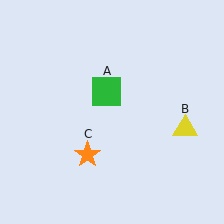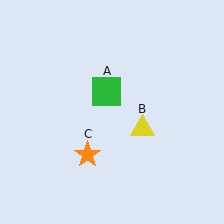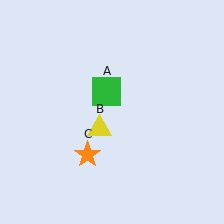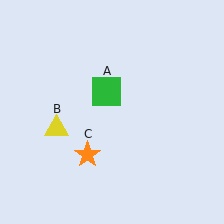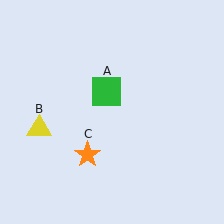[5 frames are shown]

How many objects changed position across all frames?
1 object changed position: yellow triangle (object B).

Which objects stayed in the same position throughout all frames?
Green square (object A) and orange star (object C) remained stationary.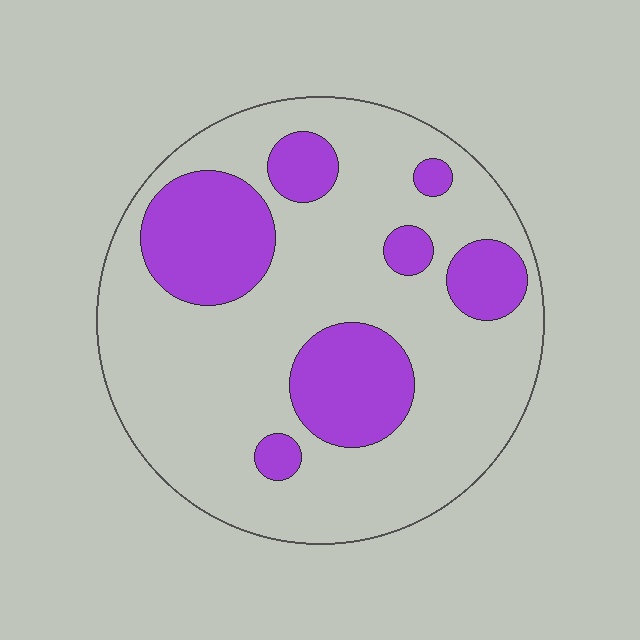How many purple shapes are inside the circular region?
7.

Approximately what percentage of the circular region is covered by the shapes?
Approximately 25%.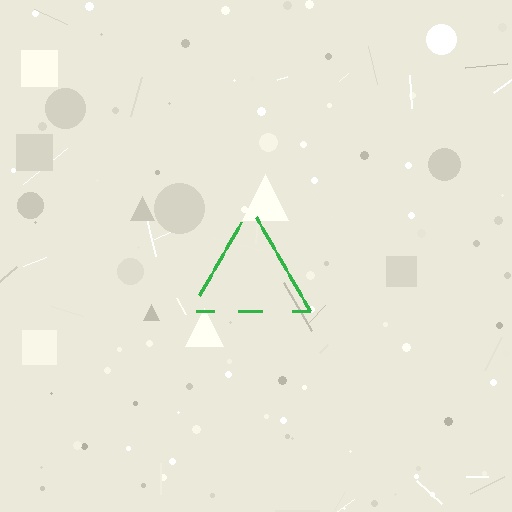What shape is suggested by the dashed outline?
The dashed outline suggests a triangle.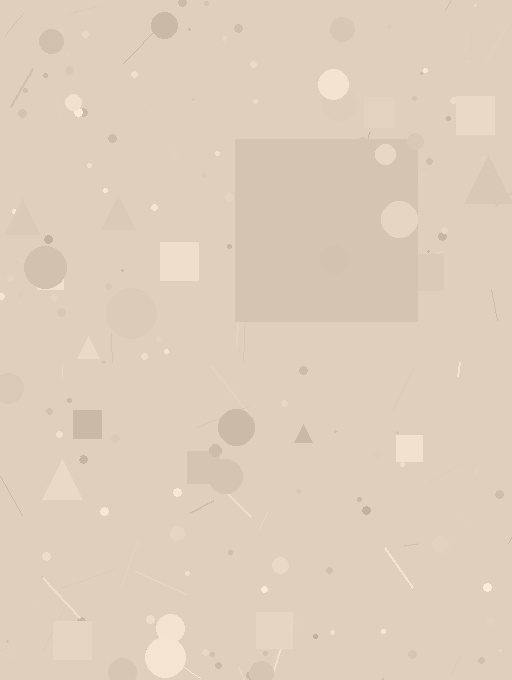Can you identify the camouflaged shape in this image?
The camouflaged shape is a square.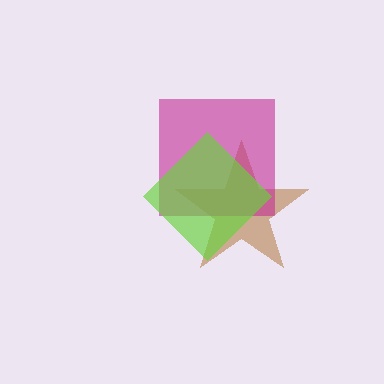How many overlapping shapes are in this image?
There are 3 overlapping shapes in the image.